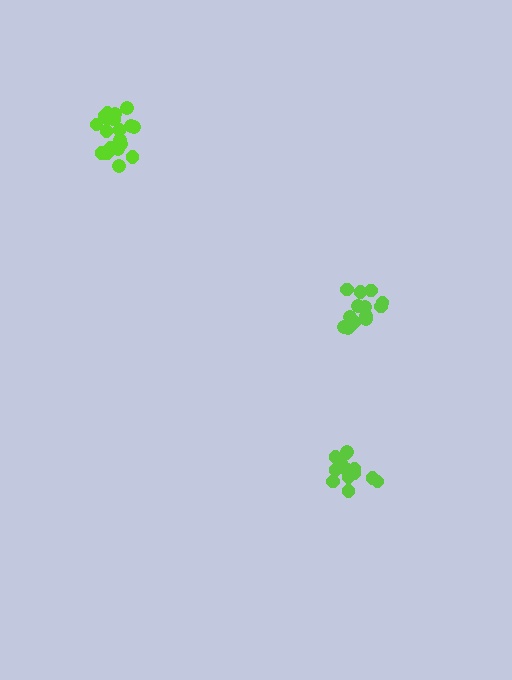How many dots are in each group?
Group 1: 20 dots, Group 2: 17 dots, Group 3: 15 dots (52 total).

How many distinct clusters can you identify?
There are 3 distinct clusters.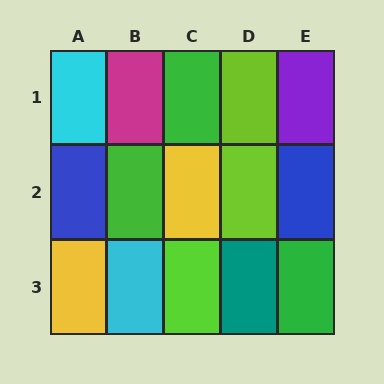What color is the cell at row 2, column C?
Yellow.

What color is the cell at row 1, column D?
Lime.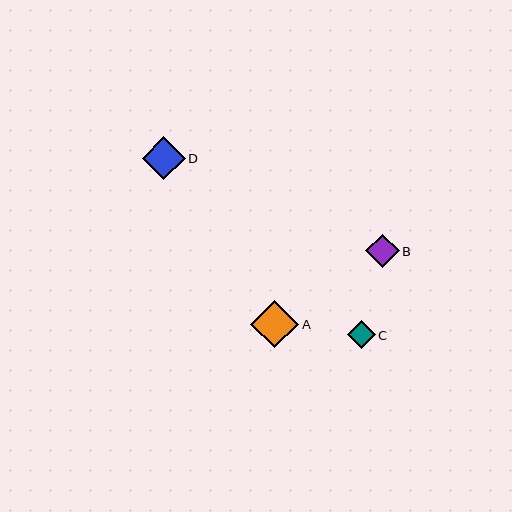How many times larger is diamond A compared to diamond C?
Diamond A is approximately 1.7 times the size of diamond C.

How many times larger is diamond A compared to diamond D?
Diamond A is approximately 1.1 times the size of diamond D.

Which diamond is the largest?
Diamond A is the largest with a size of approximately 48 pixels.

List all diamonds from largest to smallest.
From largest to smallest: A, D, B, C.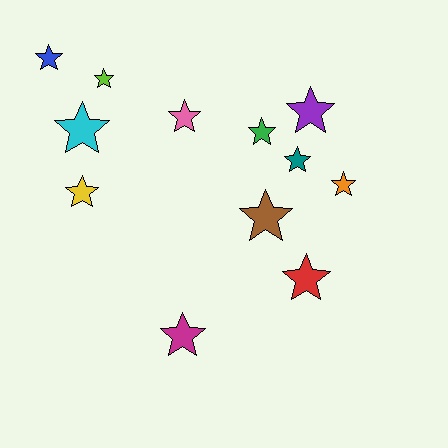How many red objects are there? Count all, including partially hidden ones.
There is 1 red object.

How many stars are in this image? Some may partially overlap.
There are 12 stars.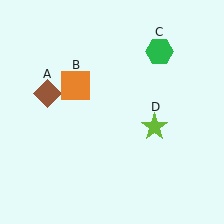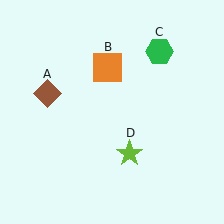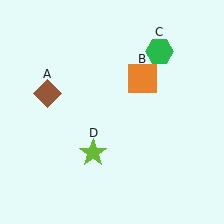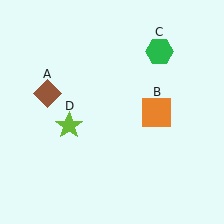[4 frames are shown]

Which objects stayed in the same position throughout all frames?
Brown diamond (object A) and green hexagon (object C) remained stationary.